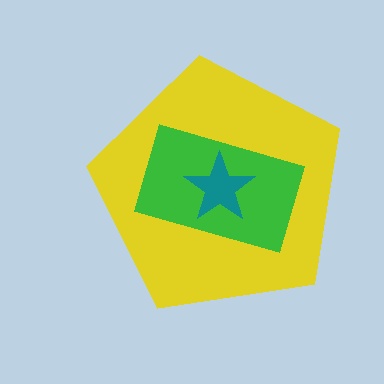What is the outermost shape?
The yellow pentagon.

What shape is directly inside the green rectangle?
The teal star.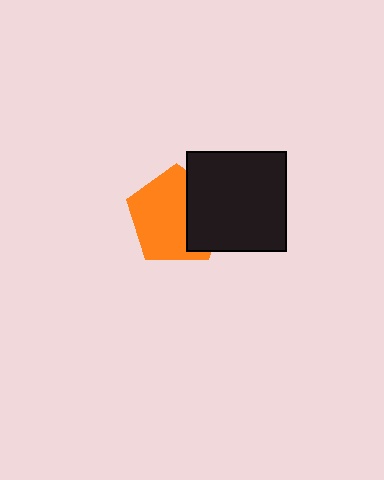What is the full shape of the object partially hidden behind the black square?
The partially hidden object is an orange pentagon.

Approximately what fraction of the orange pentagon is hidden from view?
Roughly 35% of the orange pentagon is hidden behind the black square.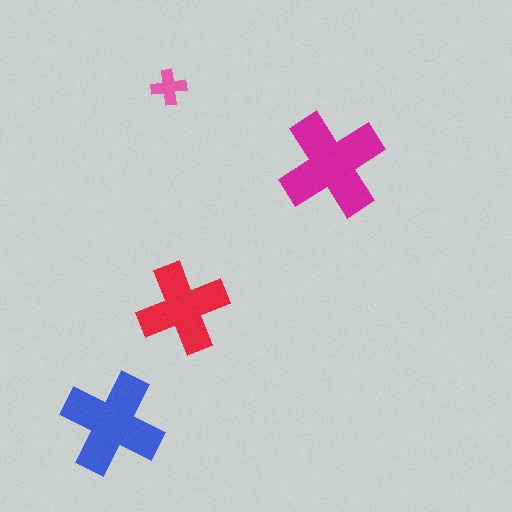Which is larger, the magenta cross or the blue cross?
The magenta one.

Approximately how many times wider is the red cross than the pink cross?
About 2.5 times wider.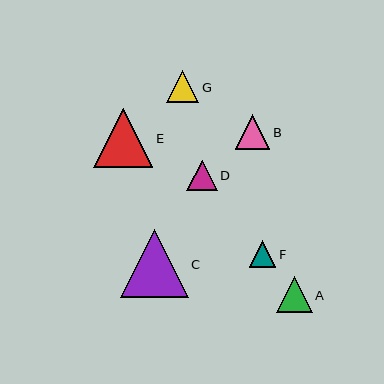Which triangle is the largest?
Triangle C is the largest with a size of approximately 68 pixels.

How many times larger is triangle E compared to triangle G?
Triangle E is approximately 1.8 times the size of triangle G.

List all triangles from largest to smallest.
From largest to smallest: C, E, A, B, G, D, F.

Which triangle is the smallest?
Triangle F is the smallest with a size of approximately 26 pixels.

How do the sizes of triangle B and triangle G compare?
Triangle B and triangle G are approximately the same size.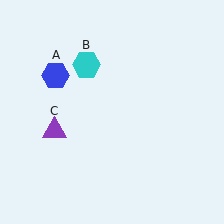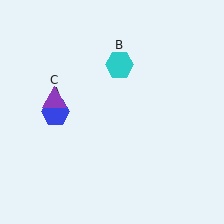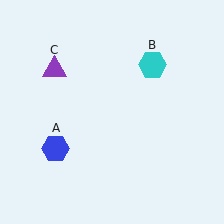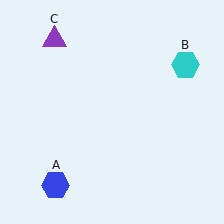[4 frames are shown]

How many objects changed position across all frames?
3 objects changed position: blue hexagon (object A), cyan hexagon (object B), purple triangle (object C).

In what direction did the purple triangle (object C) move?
The purple triangle (object C) moved up.